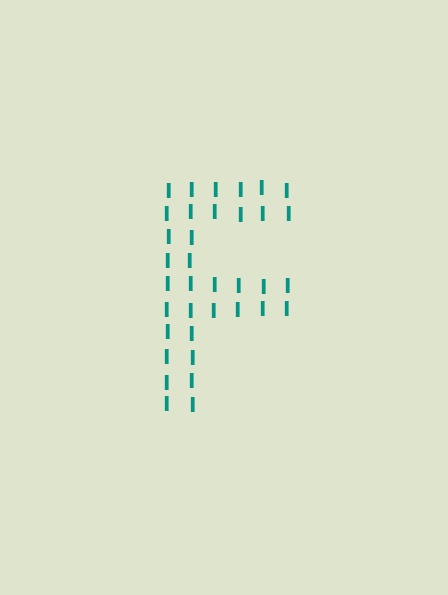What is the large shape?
The large shape is the letter F.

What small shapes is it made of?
It is made of small letter I's.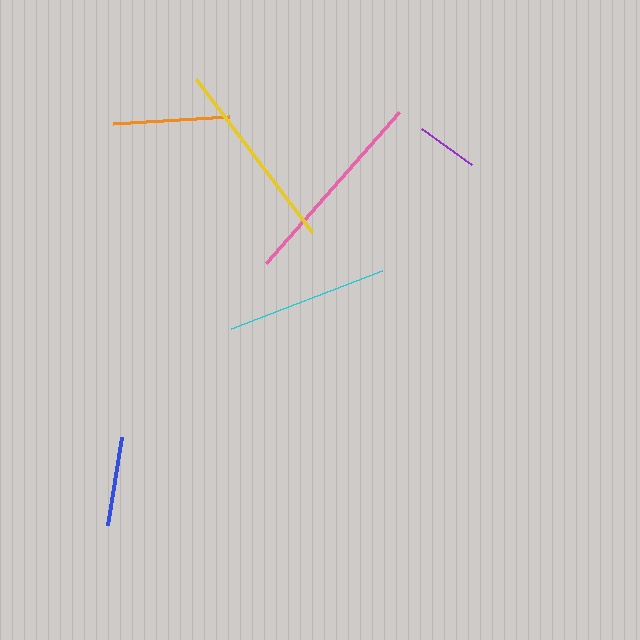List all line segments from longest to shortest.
From longest to shortest: pink, yellow, cyan, orange, blue, purple.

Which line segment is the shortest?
The purple line is the shortest at approximately 61 pixels.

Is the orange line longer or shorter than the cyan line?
The cyan line is longer than the orange line.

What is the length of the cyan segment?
The cyan segment is approximately 162 pixels long.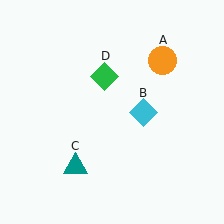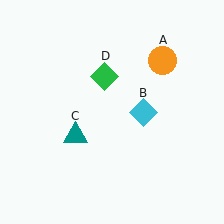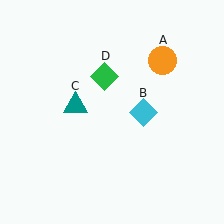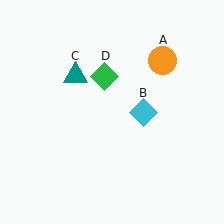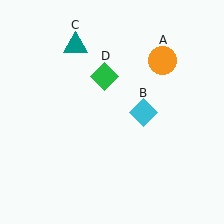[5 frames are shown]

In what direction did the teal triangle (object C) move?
The teal triangle (object C) moved up.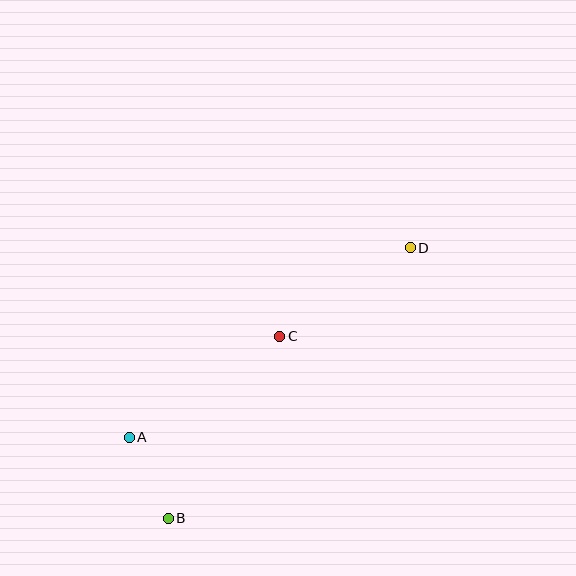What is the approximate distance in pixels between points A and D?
The distance between A and D is approximately 339 pixels.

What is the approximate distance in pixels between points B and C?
The distance between B and C is approximately 213 pixels.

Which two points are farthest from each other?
Points B and D are farthest from each other.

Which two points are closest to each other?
Points A and B are closest to each other.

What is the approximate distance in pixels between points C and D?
The distance between C and D is approximately 158 pixels.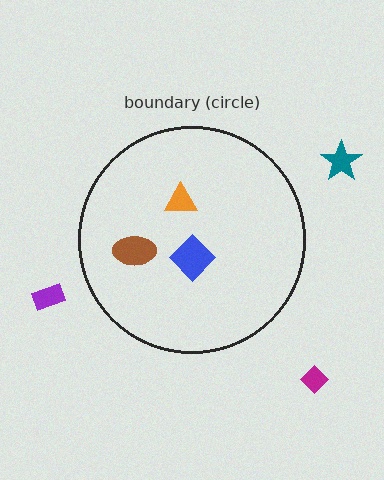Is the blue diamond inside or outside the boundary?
Inside.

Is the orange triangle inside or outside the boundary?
Inside.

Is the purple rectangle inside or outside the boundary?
Outside.